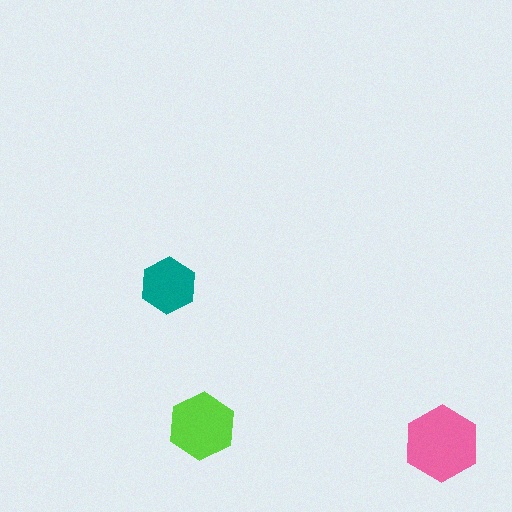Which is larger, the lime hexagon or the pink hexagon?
The pink one.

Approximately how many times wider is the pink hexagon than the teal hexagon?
About 1.5 times wider.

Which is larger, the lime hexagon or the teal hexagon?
The lime one.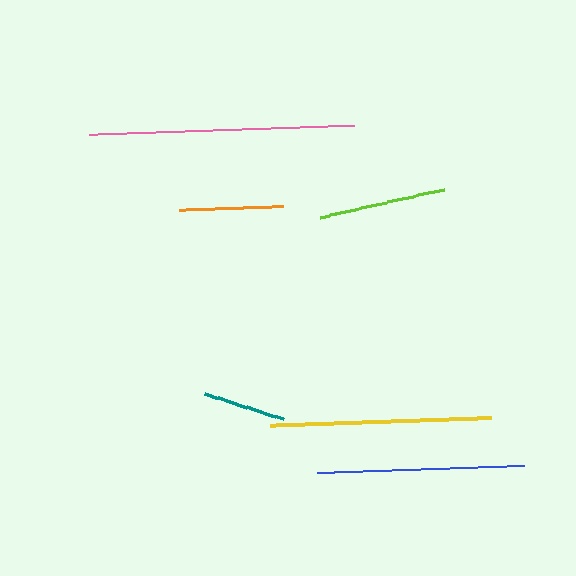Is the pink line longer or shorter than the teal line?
The pink line is longer than the teal line.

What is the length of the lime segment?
The lime segment is approximately 128 pixels long.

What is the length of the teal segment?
The teal segment is approximately 83 pixels long.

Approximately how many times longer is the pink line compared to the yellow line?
The pink line is approximately 1.2 times the length of the yellow line.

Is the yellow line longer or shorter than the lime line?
The yellow line is longer than the lime line.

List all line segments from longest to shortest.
From longest to shortest: pink, yellow, blue, lime, orange, teal.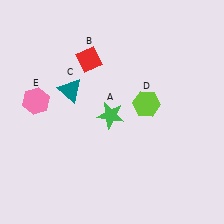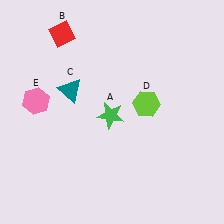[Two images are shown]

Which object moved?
The red diamond (B) moved left.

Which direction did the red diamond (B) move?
The red diamond (B) moved left.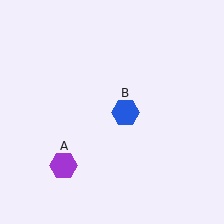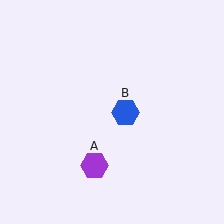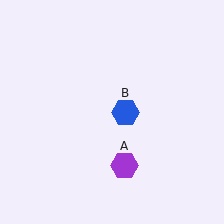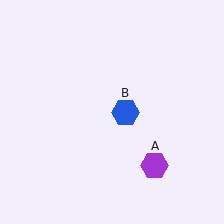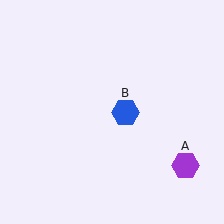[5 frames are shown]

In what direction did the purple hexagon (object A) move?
The purple hexagon (object A) moved right.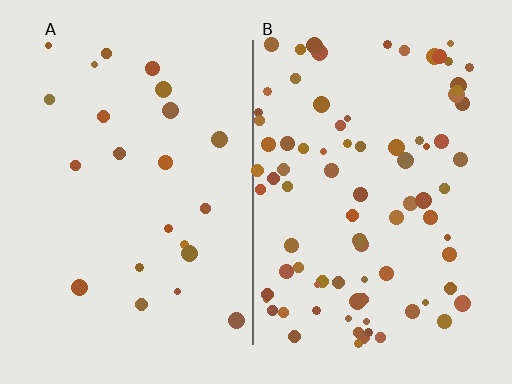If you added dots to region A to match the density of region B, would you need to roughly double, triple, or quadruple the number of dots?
Approximately quadruple.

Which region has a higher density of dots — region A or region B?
B (the right).